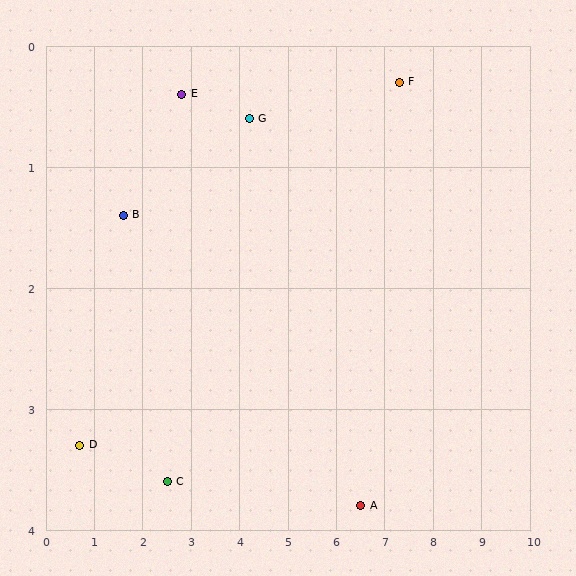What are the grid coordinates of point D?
Point D is at approximately (0.7, 3.3).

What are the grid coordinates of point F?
Point F is at approximately (7.3, 0.3).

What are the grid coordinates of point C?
Point C is at approximately (2.5, 3.6).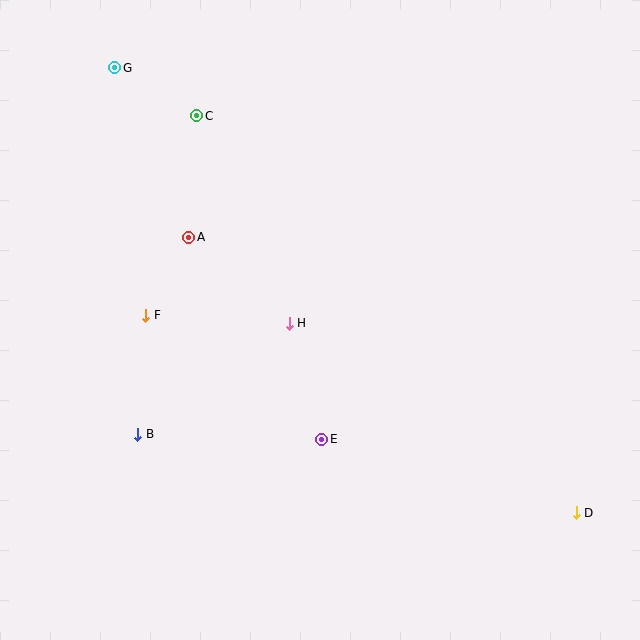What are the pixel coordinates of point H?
Point H is at (289, 324).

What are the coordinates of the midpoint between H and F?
The midpoint between H and F is at (218, 319).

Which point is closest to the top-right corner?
Point C is closest to the top-right corner.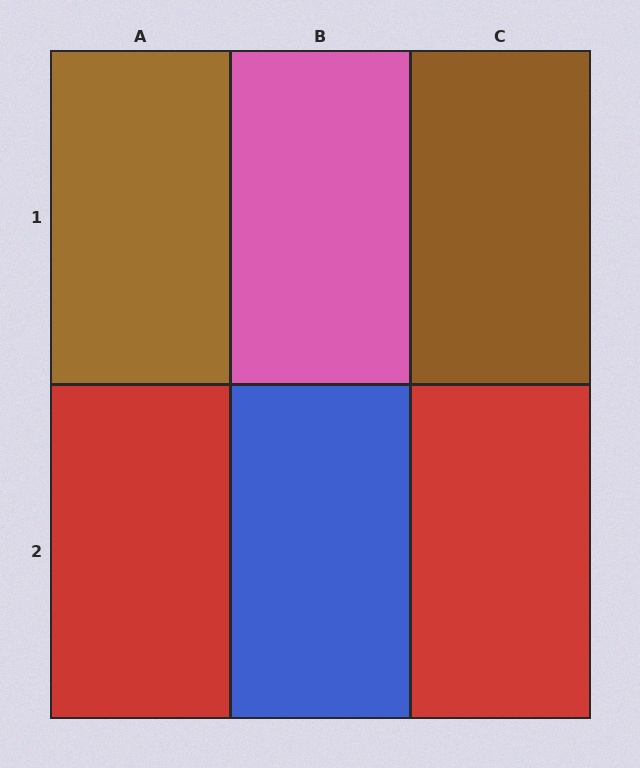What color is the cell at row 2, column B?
Blue.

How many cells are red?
2 cells are red.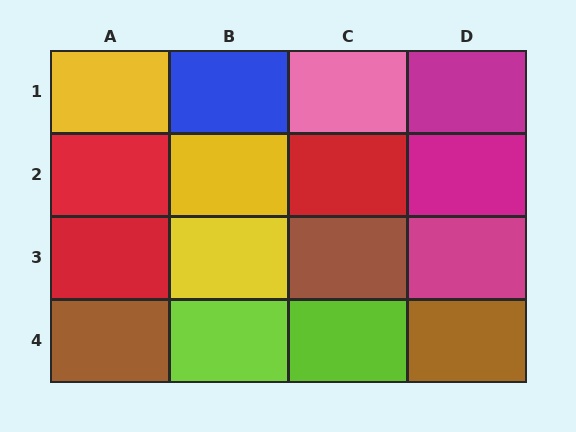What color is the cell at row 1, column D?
Magenta.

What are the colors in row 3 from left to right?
Red, yellow, brown, magenta.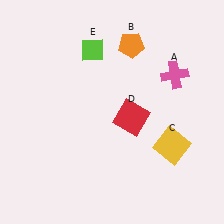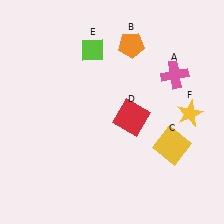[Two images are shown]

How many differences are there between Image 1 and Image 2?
There is 1 difference between the two images.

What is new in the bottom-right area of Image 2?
A yellow star (F) was added in the bottom-right area of Image 2.